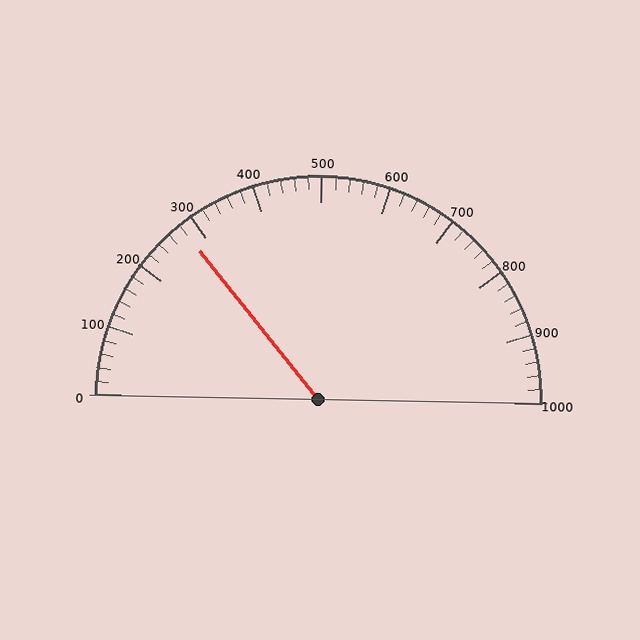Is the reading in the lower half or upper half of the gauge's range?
The reading is in the lower half of the range (0 to 1000).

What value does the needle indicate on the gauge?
The needle indicates approximately 280.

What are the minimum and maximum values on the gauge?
The gauge ranges from 0 to 1000.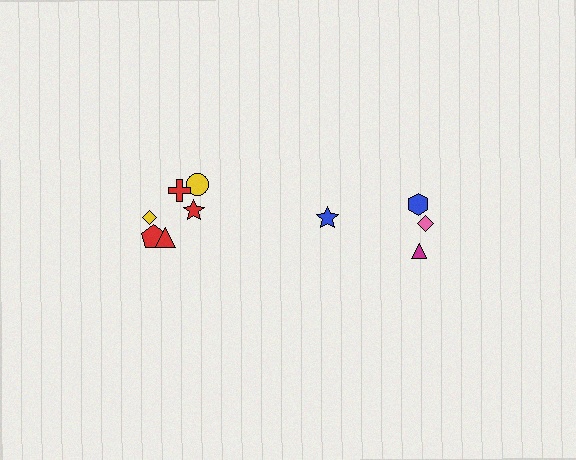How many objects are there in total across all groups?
There are 10 objects.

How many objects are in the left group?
There are 6 objects.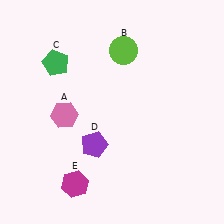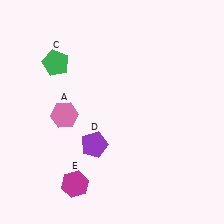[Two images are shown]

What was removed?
The lime circle (B) was removed in Image 2.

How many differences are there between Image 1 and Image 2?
There is 1 difference between the two images.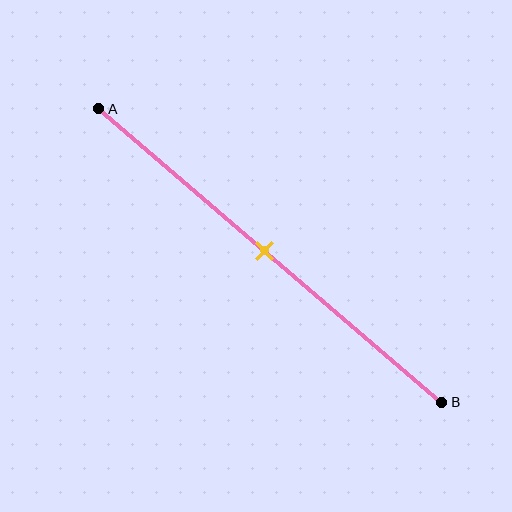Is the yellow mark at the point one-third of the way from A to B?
No, the mark is at about 50% from A, not at the 33% one-third point.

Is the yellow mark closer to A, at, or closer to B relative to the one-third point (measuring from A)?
The yellow mark is closer to point B than the one-third point of segment AB.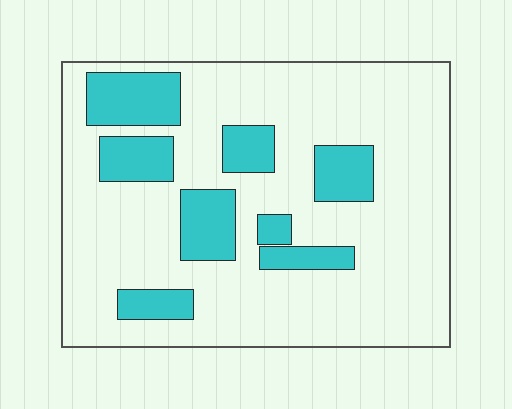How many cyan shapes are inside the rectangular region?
8.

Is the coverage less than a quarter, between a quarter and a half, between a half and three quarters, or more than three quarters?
Less than a quarter.